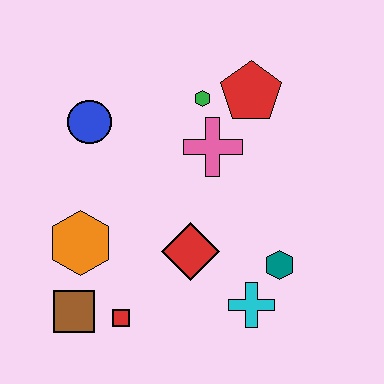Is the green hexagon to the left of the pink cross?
Yes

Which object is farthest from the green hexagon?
The brown square is farthest from the green hexagon.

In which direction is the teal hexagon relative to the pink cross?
The teal hexagon is below the pink cross.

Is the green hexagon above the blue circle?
Yes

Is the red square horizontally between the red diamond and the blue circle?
Yes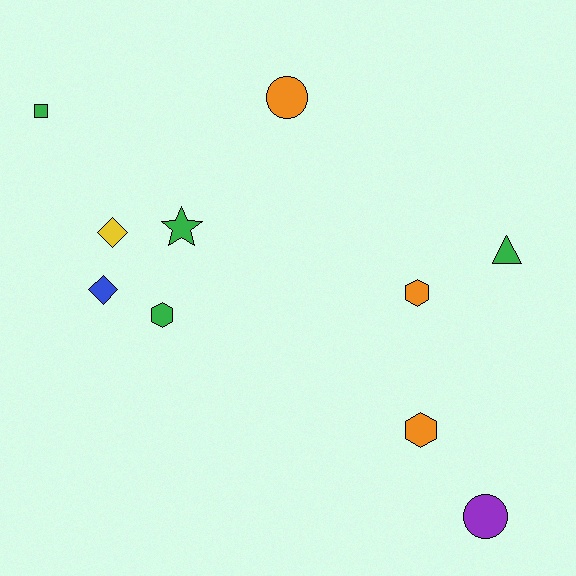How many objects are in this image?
There are 10 objects.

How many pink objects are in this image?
There are no pink objects.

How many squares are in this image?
There is 1 square.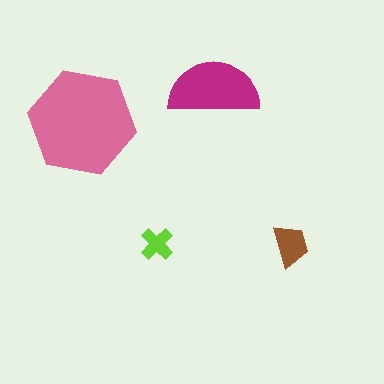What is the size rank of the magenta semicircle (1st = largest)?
2nd.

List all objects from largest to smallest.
The pink hexagon, the magenta semicircle, the brown trapezoid, the lime cross.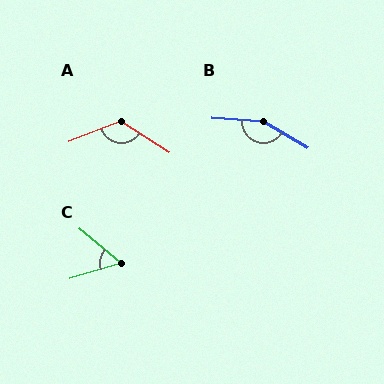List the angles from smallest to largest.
C (57°), A (126°), B (153°).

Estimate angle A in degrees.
Approximately 126 degrees.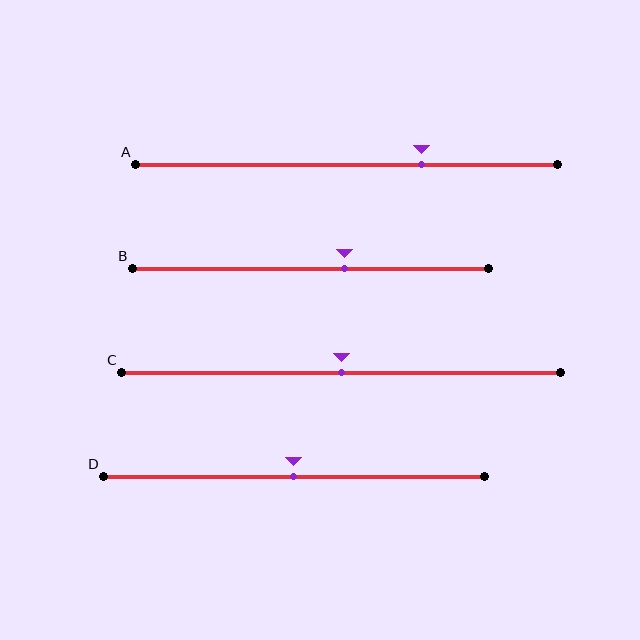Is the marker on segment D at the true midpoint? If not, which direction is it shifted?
Yes, the marker on segment D is at the true midpoint.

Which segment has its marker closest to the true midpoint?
Segment C has its marker closest to the true midpoint.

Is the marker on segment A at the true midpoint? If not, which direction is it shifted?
No, the marker on segment A is shifted to the right by about 18% of the segment length.